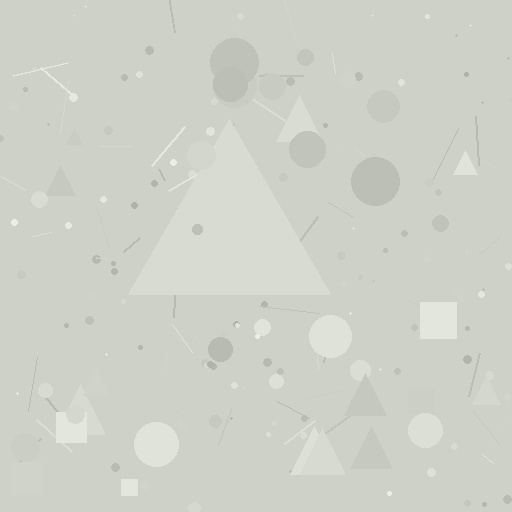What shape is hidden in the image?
A triangle is hidden in the image.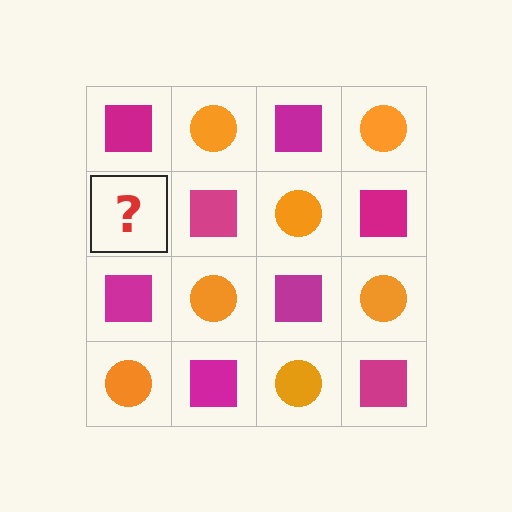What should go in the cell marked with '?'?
The missing cell should contain an orange circle.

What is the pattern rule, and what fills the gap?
The rule is that it alternates magenta square and orange circle in a checkerboard pattern. The gap should be filled with an orange circle.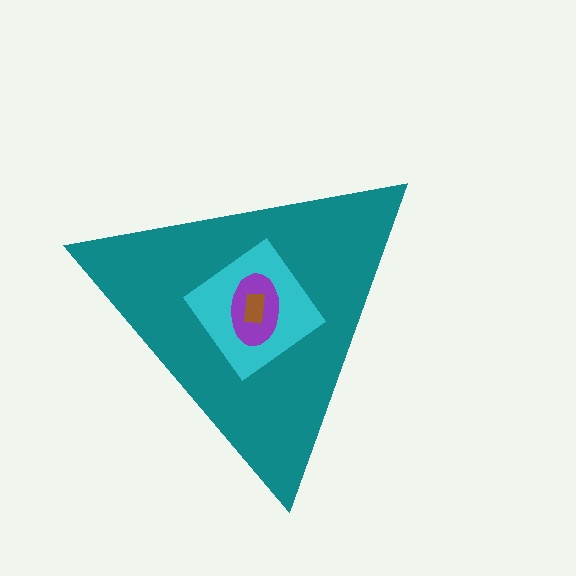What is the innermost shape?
The brown rectangle.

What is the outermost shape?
The teal triangle.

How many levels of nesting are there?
4.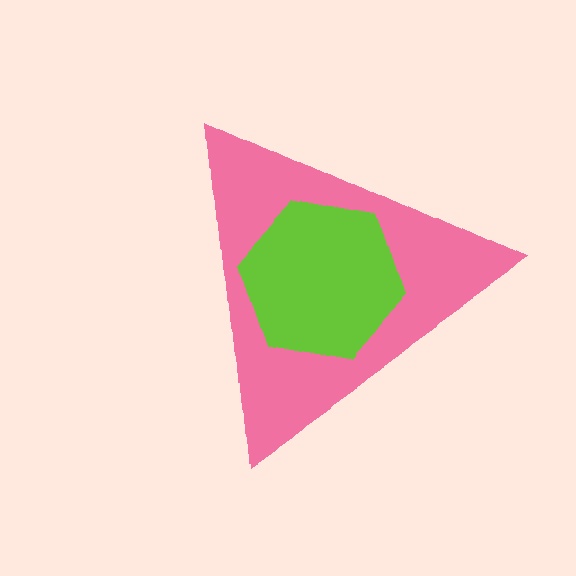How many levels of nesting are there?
2.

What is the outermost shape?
The pink triangle.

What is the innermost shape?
The lime hexagon.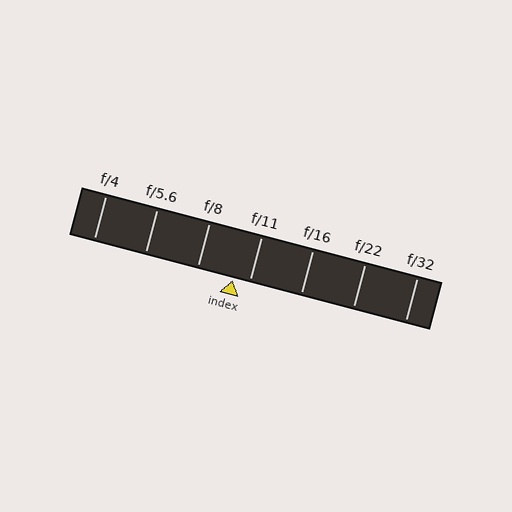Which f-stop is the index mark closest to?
The index mark is closest to f/11.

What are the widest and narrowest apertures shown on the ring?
The widest aperture shown is f/4 and the narrowest is f/32.